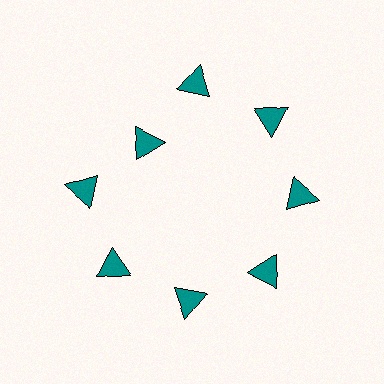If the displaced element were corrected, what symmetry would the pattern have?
It would have 8-fold rotational symmetry — the pattern would map onto itself every 45 degrees.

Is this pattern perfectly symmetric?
No. The 8 teal triangles are arranged in a ring, but one element near the 10 o'clock position is pulled inward toward the center, breaking the 8-fold rotational symmetry.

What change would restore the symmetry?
The symmetry would be restored by moving it outward, back onto the ring so that all 8 triangles sit at equal angles and equal distance from the center.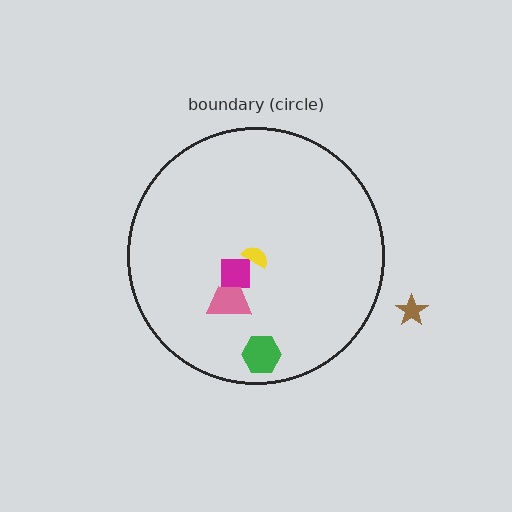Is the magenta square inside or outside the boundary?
Inside.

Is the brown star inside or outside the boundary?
Outside.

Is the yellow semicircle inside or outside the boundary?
Inside.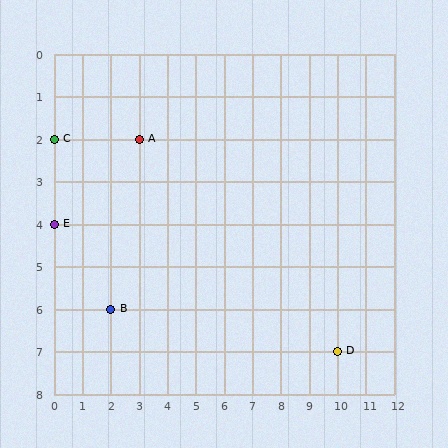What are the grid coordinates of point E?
Point E is at grid coordinates (0, 4).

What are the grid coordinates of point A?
Point A is at grid coordinates (3, 2).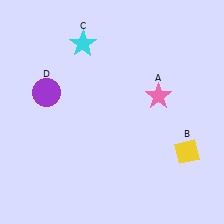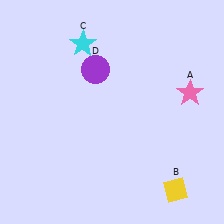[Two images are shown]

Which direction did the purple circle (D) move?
The purple circle (D) moved right.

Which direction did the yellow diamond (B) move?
The yellow diamond (B) moved down.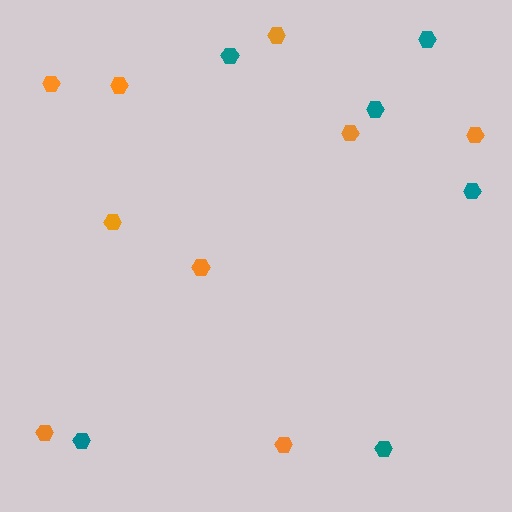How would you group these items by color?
There are 2 groups: one group of orange hexagons (9) and one group of teal hexagons (6).